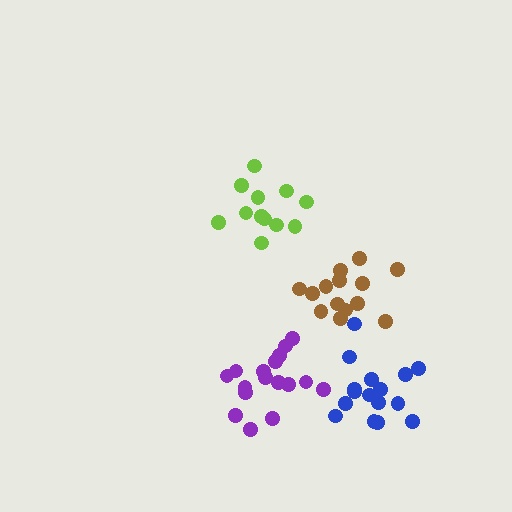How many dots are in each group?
Group 1: 17 dots, Group 2: 12 dots, Group 3: 16 dots, Group 4: 14 dots (59 total).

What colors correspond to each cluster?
The clusters are colored: purple, lime, blue, brown.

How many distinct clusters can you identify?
There are 4 distinct clusters.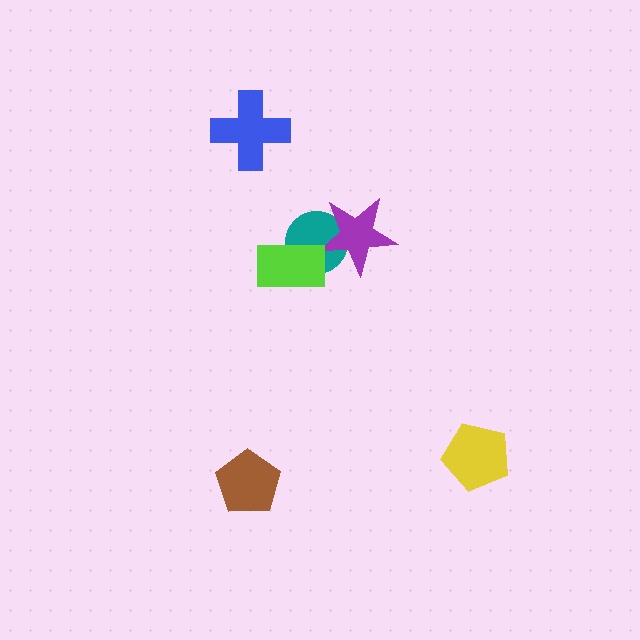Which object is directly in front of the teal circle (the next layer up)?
The purple star is directly in front of the teal circle.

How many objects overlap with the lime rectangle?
1 object overlaps with the lime rectangle.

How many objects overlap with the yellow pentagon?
0 objects overlap with the yellow pentagon.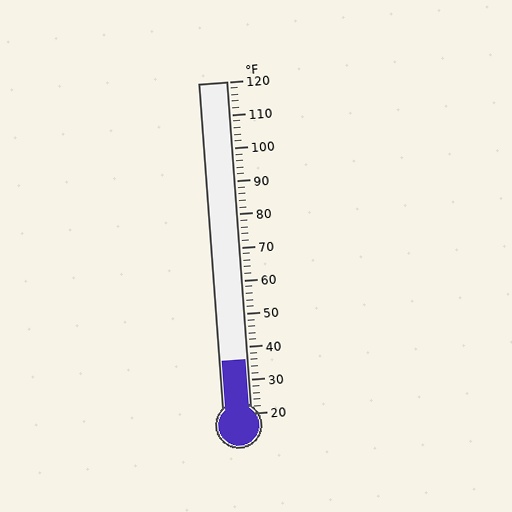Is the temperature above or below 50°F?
The temperature is below 50°F.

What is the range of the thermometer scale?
The thermometer scale ranges from 20°F to 120°F.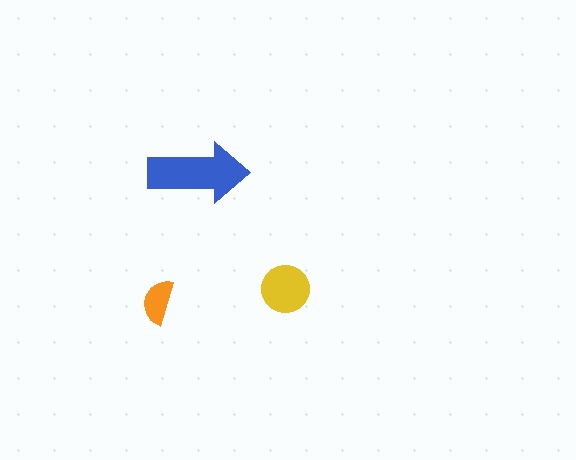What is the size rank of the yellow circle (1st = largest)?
2nd.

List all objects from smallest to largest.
The orange semicircle, the yellow circle, the blue arrow.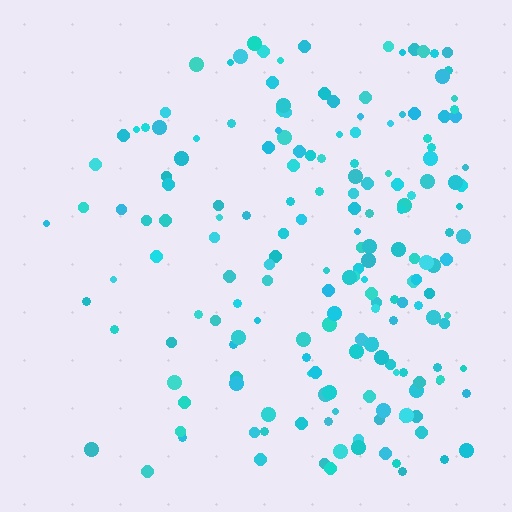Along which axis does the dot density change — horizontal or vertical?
Horizontal.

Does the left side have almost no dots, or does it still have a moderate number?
Still a moderate number, just noticeably fewer than the right.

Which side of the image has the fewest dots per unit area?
The left.